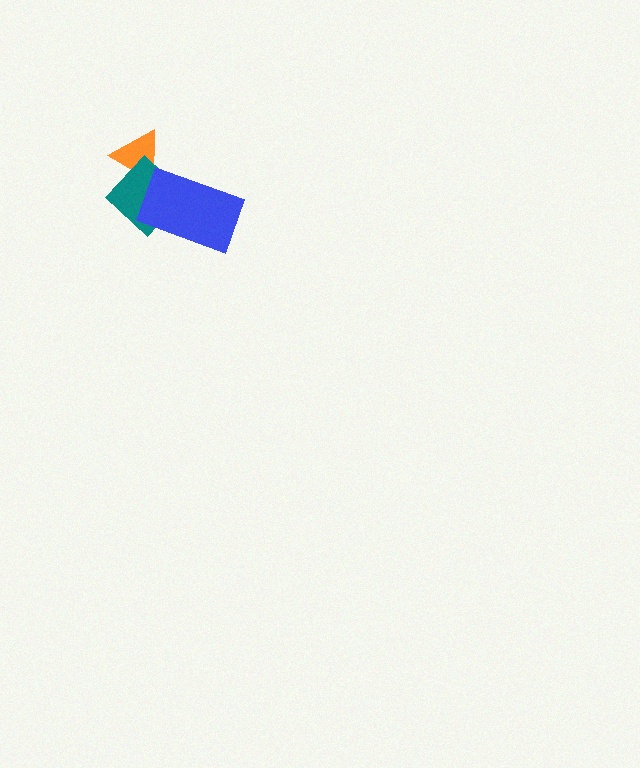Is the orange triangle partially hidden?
Yes, it is partially covered by another shape.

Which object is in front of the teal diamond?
The blue rectangle is in front of the teal diamond.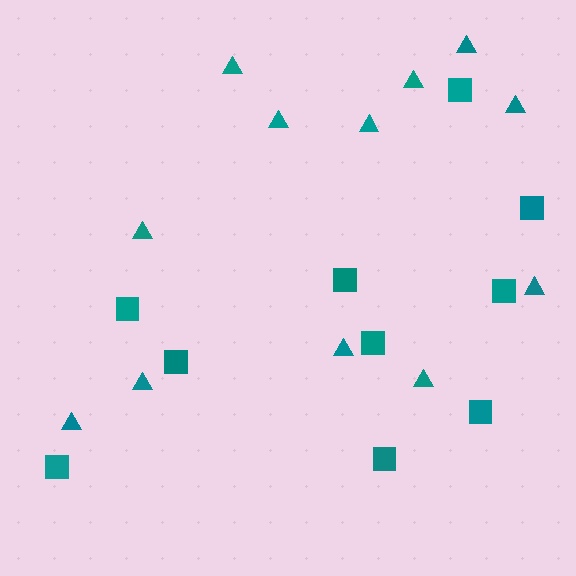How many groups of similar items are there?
There are 2 groups: one group of squares (10) and one group of triangles (12).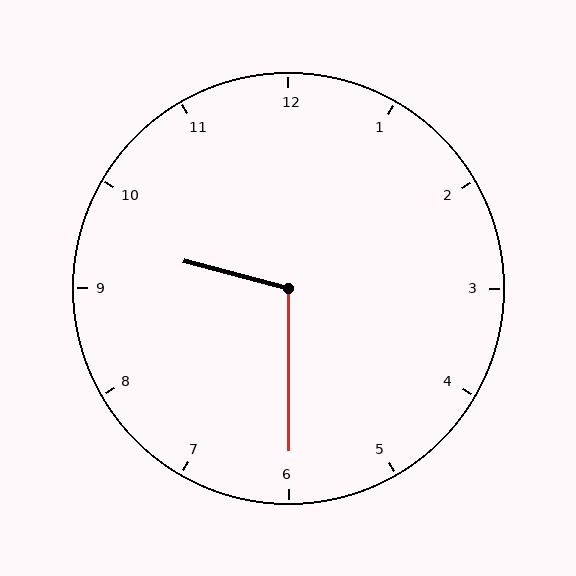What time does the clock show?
9:30.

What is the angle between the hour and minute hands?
Approximately 105 degrees.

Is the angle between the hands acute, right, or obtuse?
It is obtuse.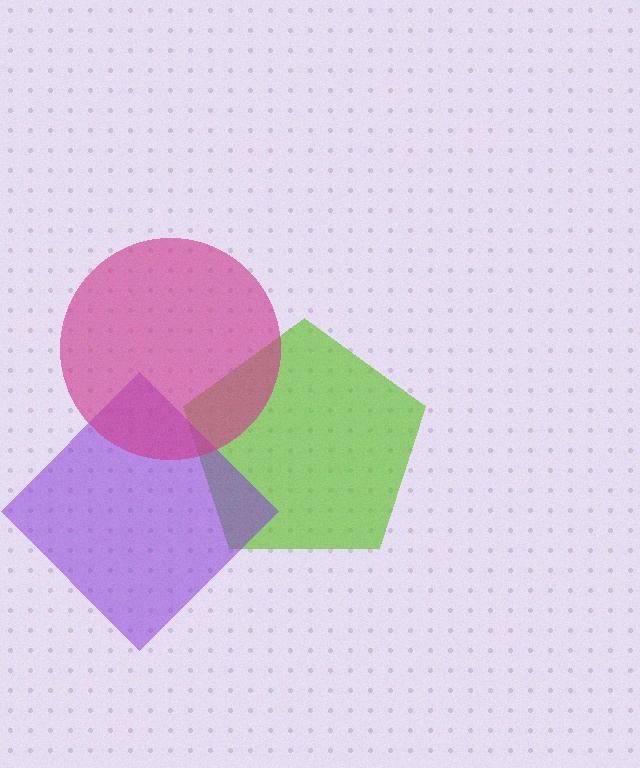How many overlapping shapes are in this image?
There are 3 overlapping shapes in the image.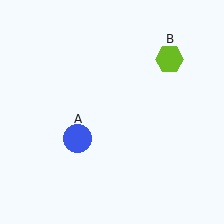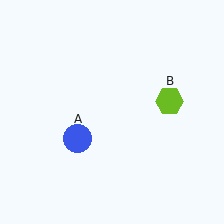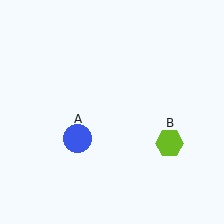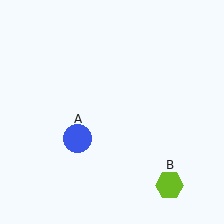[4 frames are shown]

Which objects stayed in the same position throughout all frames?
Blue circle (object A) remained stationary.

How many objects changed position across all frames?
1 object changed position: lime hexagon (object B).